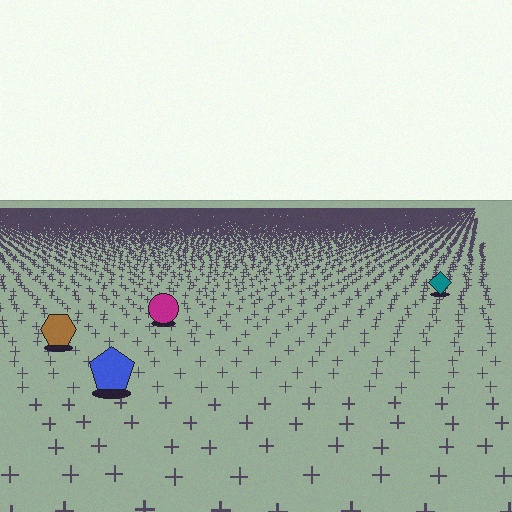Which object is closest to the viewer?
The blue pentagon is closest. The texture marks near it are larger and more spread out.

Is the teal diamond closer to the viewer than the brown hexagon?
No. The brown hexagon is closer — you can tell from the texture gradient: the ground texture is coarser near it.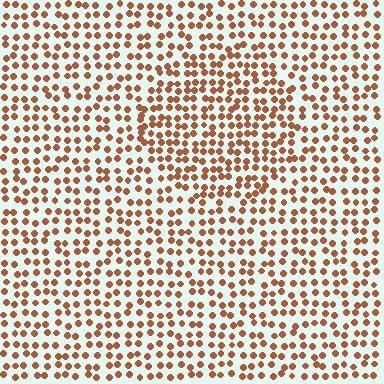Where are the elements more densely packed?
The elements are more densely packed inside the circle boundary.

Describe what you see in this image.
The image contains small brown elements arranged at two different densities. A circle-shaped region is visible where the elements are more densely packed than the surrounding area.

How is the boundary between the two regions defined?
The boundary is defined by a change in element density (approximately 1.4x ratio). All elements are the same color, size, and shape.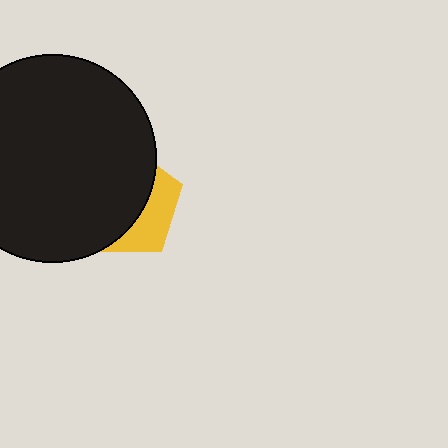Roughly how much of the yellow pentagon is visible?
A small part of it is visible (roughly 32%).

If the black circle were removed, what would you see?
You would see the complete yellow pentagon.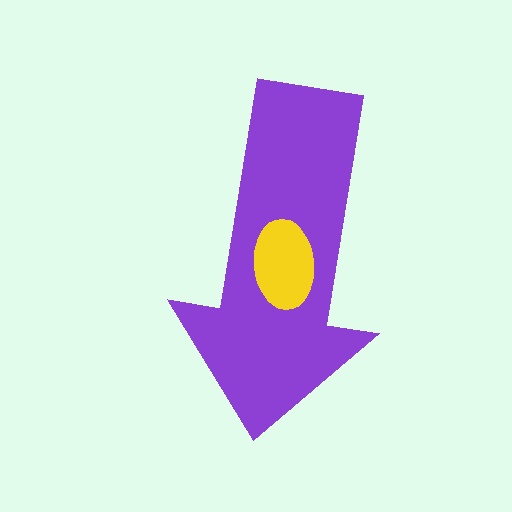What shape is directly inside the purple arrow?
The yellow ellipse.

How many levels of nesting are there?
2.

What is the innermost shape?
The yellow ellipse.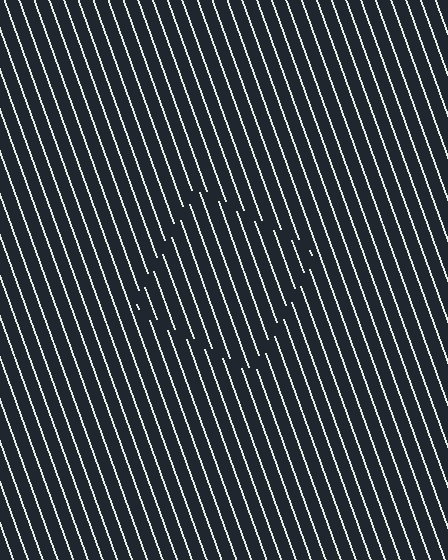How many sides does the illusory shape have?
4 sides — the line-ends trace a square.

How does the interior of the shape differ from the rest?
The interior of the shape contains the same grating, shifted by half a period — the contour is defined by the phase discontinuity where line-ends from the inner and outer gratings abut.